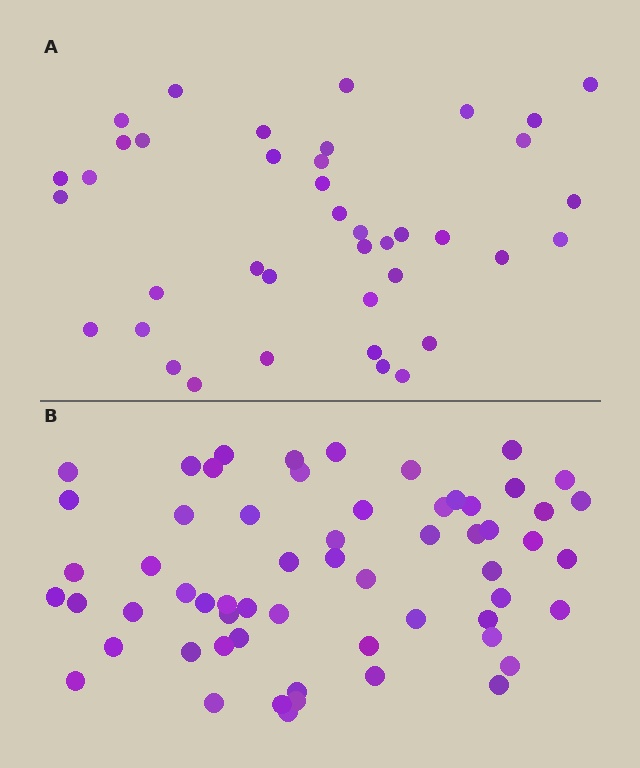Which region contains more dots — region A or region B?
Region B (the bottom region) has more dots.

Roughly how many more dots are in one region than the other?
Region B has approximately 20 more dots than region A.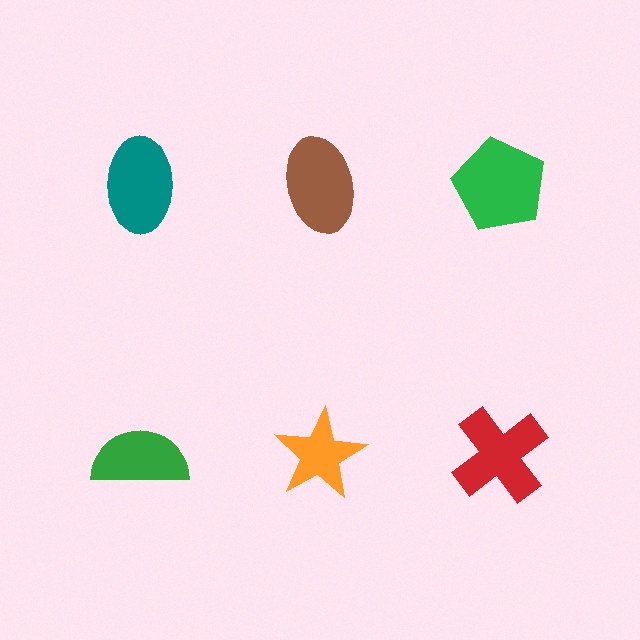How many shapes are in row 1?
3 shapes.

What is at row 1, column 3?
A green pentagon.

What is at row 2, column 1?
A green semicircle.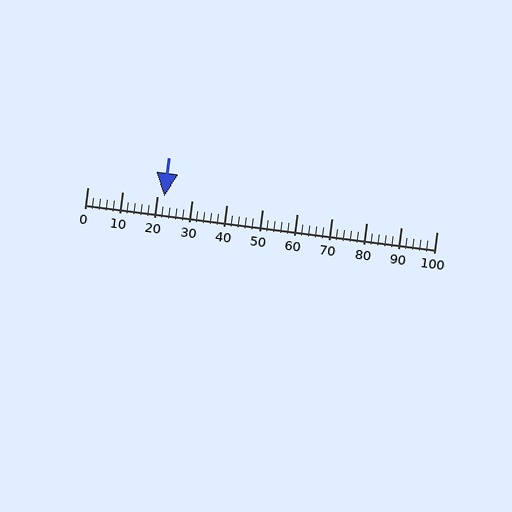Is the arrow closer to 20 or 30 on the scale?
The arrow is closer to 20.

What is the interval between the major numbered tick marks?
The major tick marks are spaced 10 units apart.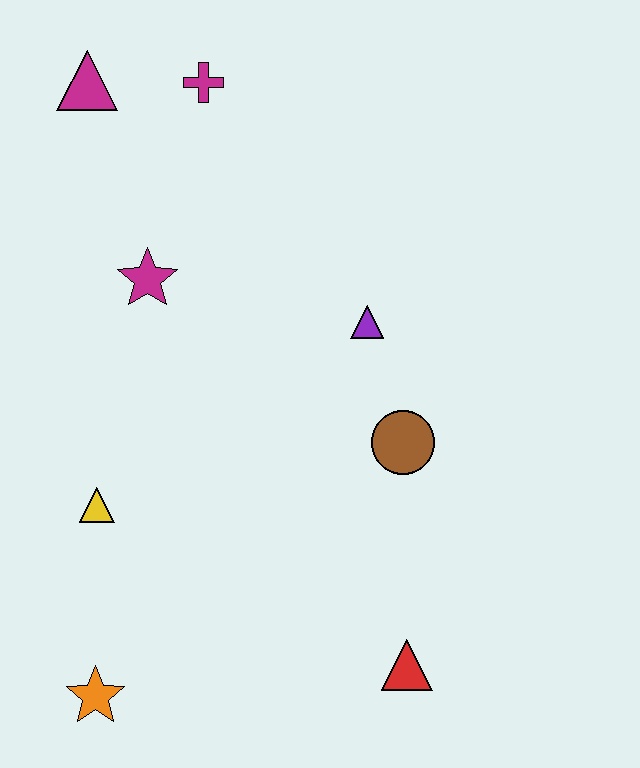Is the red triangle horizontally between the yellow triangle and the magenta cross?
No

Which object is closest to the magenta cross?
The magenta triangle is closest to the magenta cross.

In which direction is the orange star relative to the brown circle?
The orange star is to the left of the brown circle.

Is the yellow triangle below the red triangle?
No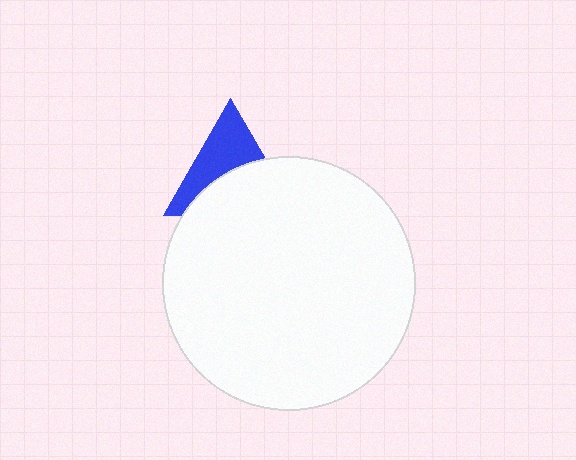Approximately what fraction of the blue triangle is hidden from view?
Roughly 51% of the blue triangle is hidden behind the white circle.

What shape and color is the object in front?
The object in front is a white circle.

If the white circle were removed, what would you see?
You would see the complete blue triangle.